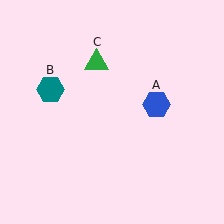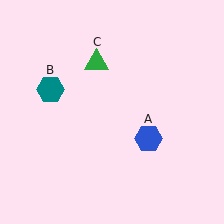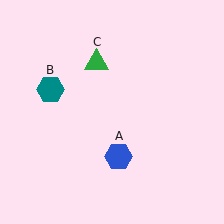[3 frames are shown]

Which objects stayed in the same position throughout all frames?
Teal hexagon (object B) and green triangle (object C) remained stationary.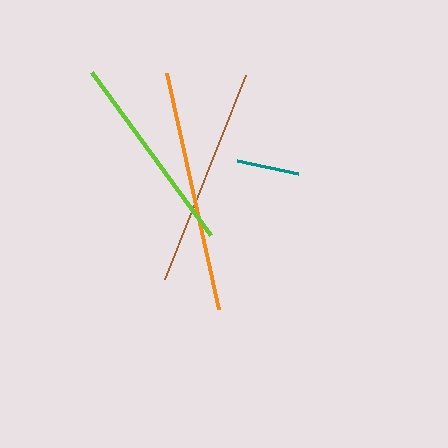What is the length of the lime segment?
The lime segment is approximately 202 pixels long.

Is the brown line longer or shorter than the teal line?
The brown line is longer than the teal line.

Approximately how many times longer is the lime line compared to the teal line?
The lime line is approximately 3.2 times the length of the teal line.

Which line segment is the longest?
The orange line is the longest at approximately 242 pixels.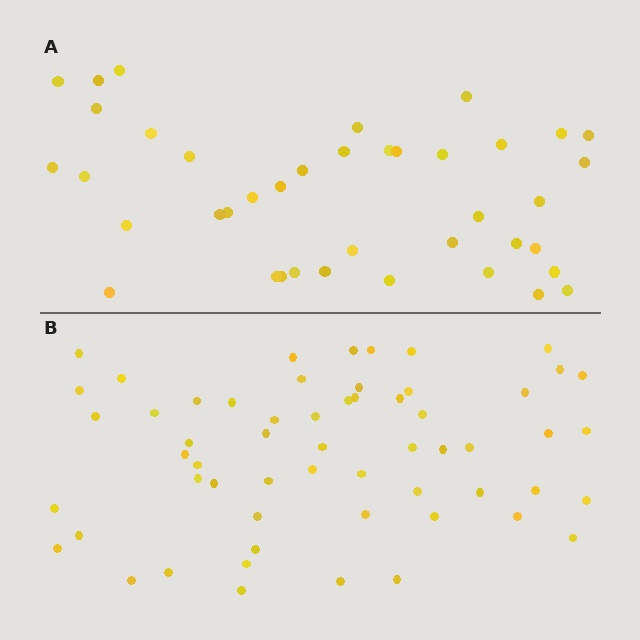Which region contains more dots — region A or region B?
Region B (the bottom region) has more dots.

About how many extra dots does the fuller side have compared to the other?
Region B has approximately 20 more dots than region A.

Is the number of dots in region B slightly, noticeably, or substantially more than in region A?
Region B has substantially more. The ratio is roughly 1.4 to 1.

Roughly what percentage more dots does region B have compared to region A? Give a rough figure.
About 45% more.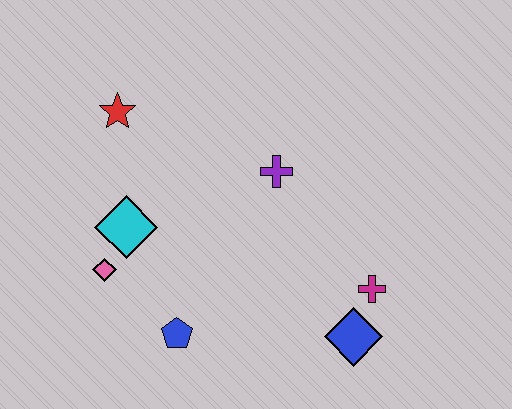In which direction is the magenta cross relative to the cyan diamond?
The magenta cross is to the right of the cyan diamond.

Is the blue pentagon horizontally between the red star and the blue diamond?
Yes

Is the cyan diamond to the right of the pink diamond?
Yes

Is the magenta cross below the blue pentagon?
No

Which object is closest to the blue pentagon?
The pink diamond is closest to the blue pentagon.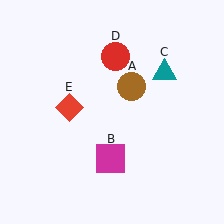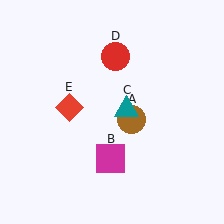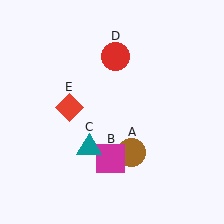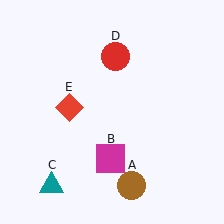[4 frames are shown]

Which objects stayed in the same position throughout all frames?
Magenta square (object B) and red circle (object D) and red diamond (object E) remained stationary.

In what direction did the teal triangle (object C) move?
The teal triangle (object C) moved down and to the left.